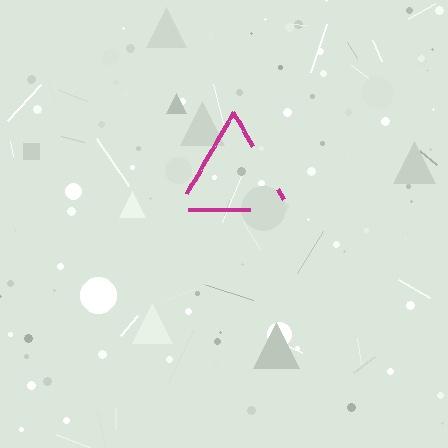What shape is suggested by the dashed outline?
The dashed outline suggests a triangle.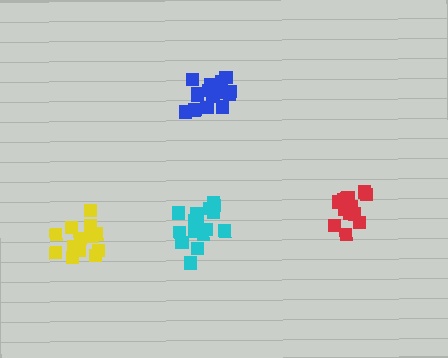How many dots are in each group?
Group 1: 18 dots, Group 2: 17 dots, Group 3: 13 dots, Group 4: 13 dots (61 total).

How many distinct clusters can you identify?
There are 4 distinct clusters.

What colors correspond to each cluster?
The clusters are colored: blue, cyan, red, yellow.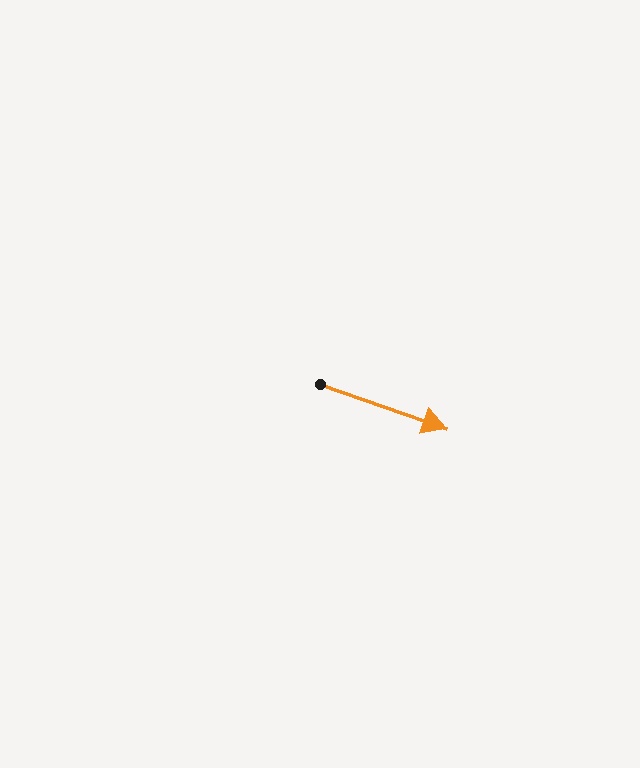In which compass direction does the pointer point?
East.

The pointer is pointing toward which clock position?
Roughly 4 o'clock.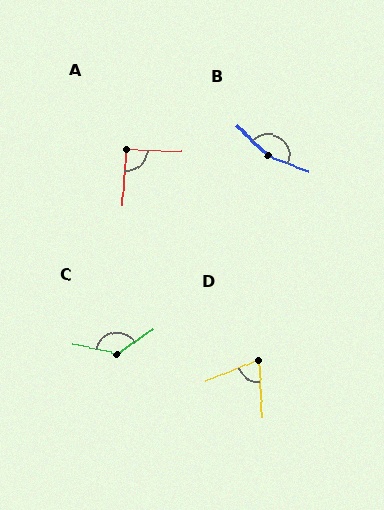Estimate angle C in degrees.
Approximately 133 degrees.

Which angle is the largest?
B, at approximately 157 degrees.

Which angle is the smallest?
D, at approximately 72 degrees.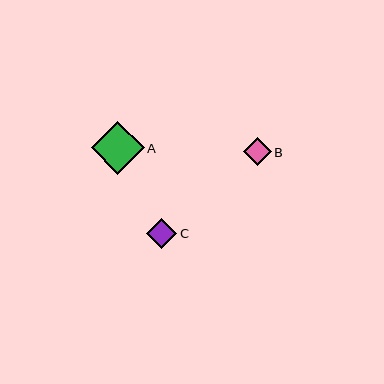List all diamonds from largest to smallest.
From largest to smallest: A, C, B.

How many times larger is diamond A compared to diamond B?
Diamond A is approximately 1.9 times the size of diamond B.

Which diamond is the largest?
Diamond A is the largest with a size of approximately 52 pixels.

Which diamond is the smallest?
Diamond B is the smallest with a size of approximately 28 pixels.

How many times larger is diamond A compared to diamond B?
Diamond A is approximately 1.9 times the size of diamond B.